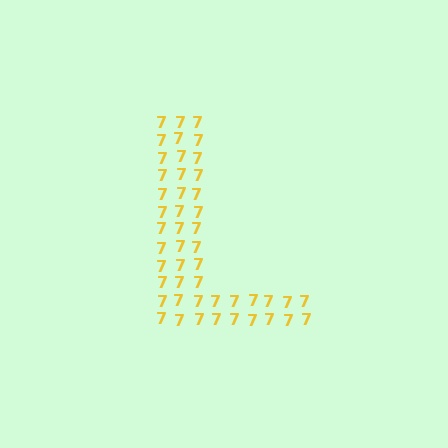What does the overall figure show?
The overall figure shows the letter L.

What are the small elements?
The small elements are digit 7's.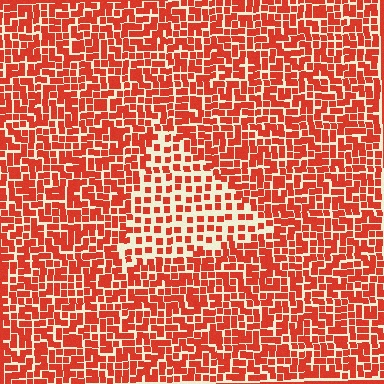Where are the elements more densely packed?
The elements are more densely packed outside the triangle boundary.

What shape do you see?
I see a triangle.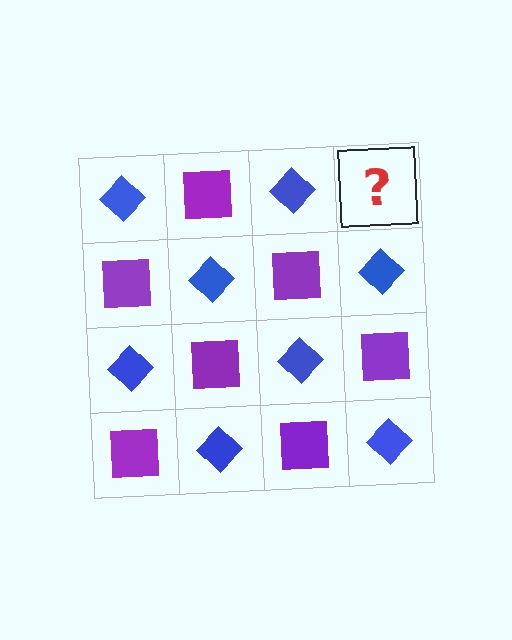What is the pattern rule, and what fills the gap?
The rule is that it alternates blue diamond and purple square in a checkerboard pattern. The gap should be filled with a purple square.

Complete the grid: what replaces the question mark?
The question mark should be replaced with a purple square.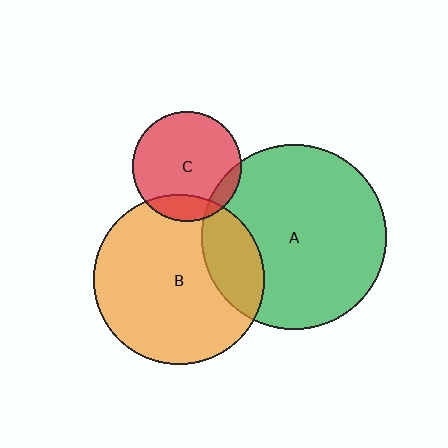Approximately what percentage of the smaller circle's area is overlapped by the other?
Approximately 10%.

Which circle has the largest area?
Circle A (green).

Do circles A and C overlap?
Yes.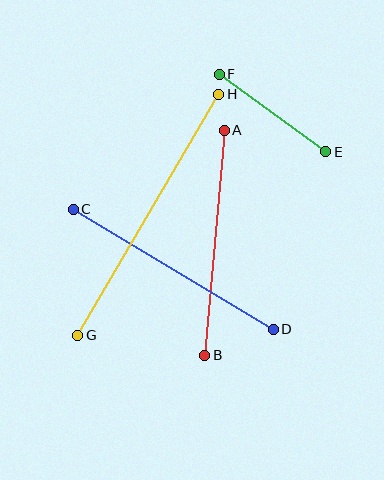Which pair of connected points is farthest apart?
Points G and H are farthest apart.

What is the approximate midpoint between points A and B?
The midpoint is at approximately (214, 243) pixels.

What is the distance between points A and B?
The distance is approximately 226 pixels.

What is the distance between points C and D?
The distance is approximately 234 pixels.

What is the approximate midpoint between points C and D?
The midpoint is at approximately (173, 269) pixels.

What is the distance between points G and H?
The distance is approximately 279 pixels.